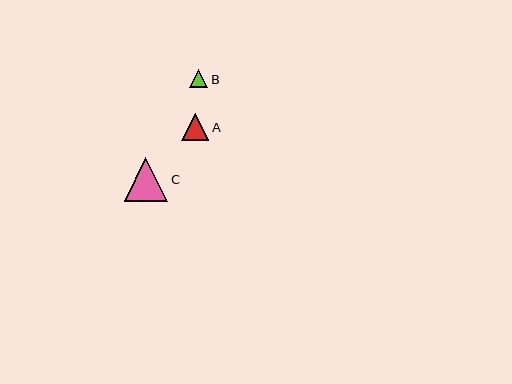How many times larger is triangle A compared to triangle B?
Triangle A is approximately 1.5 times the size of triangle B.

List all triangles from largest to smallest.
From largest to smallest: C, A, B.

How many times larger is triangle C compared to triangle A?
Triangle C is approximately 1.6 times the size of triangle A.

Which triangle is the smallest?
Triangle B is the smallest with a size of approximately 18 pixels.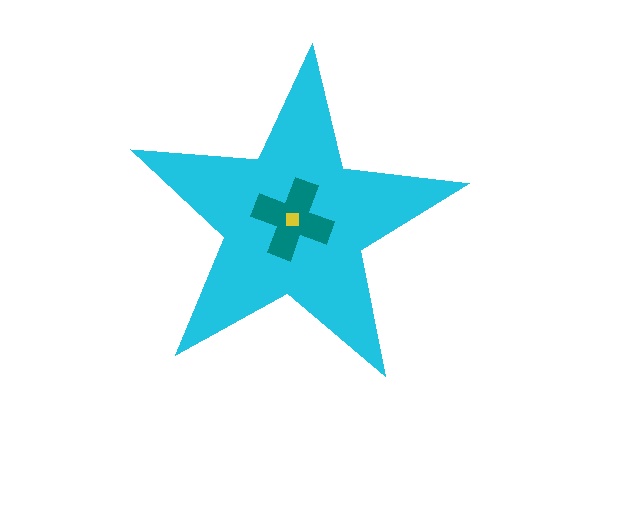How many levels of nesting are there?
3.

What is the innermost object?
The yellow square.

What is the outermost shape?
The cyan star.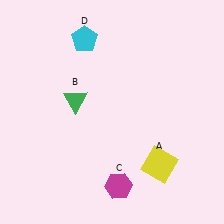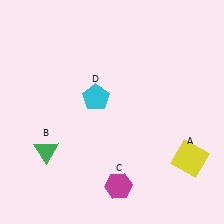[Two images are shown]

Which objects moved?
The objects that moved are: the yellow square (A), the green triangle (B), the cyan pentagon (D).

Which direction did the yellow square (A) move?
The yellow square (A) moved right.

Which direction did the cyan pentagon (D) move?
The cyan pentagon (D) moved down.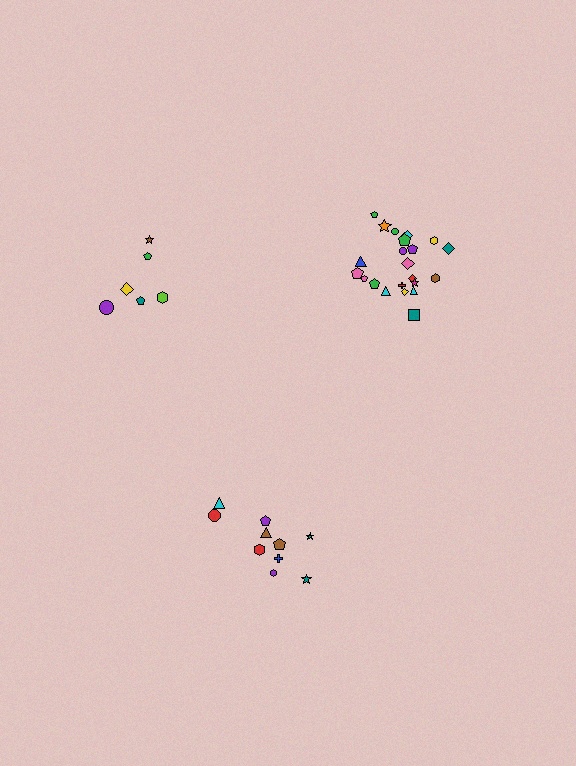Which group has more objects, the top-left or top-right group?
The top-right group.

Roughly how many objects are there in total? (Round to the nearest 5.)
Roughly 40 objects in total.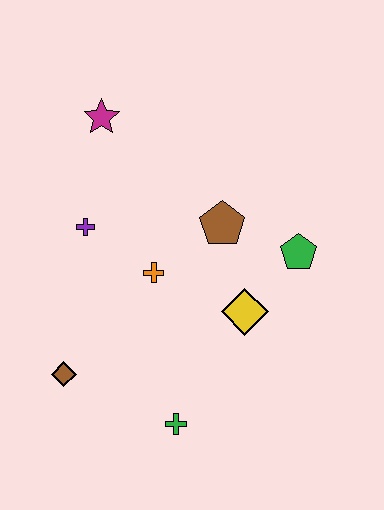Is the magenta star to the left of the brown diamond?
No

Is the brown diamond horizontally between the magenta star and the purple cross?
No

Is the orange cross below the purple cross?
Yes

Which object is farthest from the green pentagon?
The brown diamond is farthest from the green pentagon.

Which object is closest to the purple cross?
The orange cross is closest to the purple cross.